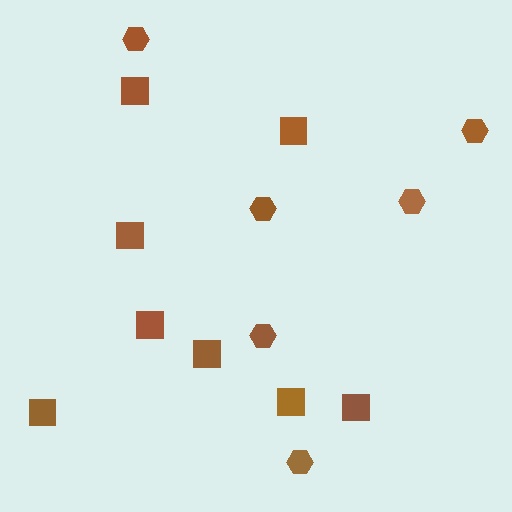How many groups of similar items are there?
There are 2 groups: one group of squares (8) and one group of hexagons (6).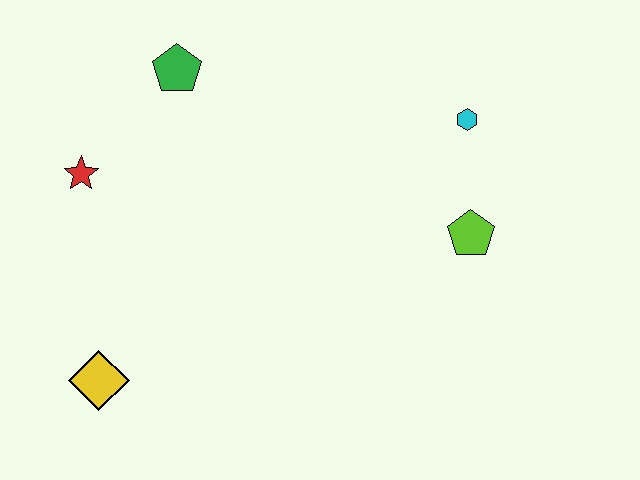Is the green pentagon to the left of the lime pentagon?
Yes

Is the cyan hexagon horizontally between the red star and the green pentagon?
No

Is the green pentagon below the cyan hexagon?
No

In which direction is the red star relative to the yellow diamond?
The red star is above the yellow diamond.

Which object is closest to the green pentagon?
The red star is closest to the green pentagon.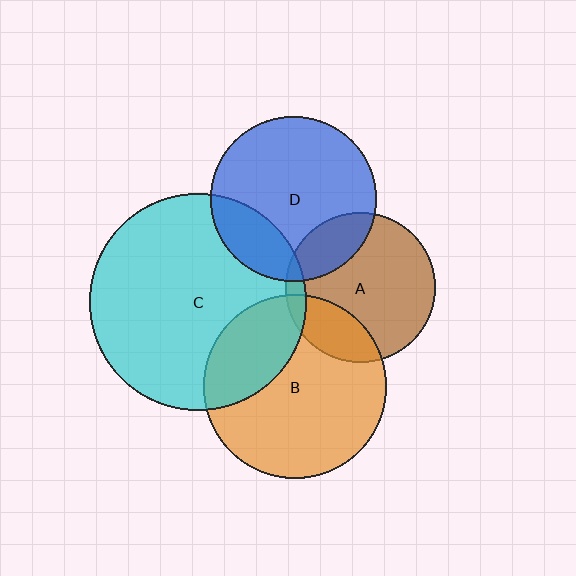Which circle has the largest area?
Circle C (cyan).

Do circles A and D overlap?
Yes.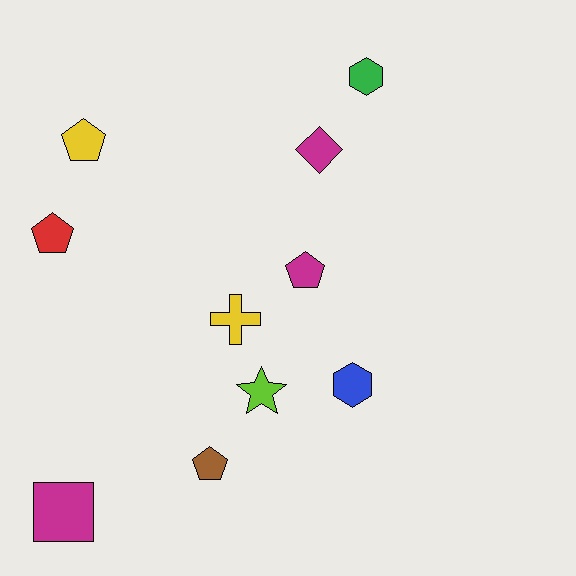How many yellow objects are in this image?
There are 2 yellow objects.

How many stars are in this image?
There is 1 star.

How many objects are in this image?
There are 10 objects.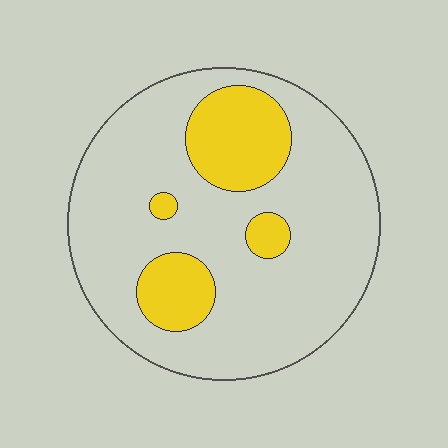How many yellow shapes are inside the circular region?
4.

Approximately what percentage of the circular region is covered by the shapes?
Approximately 20%.